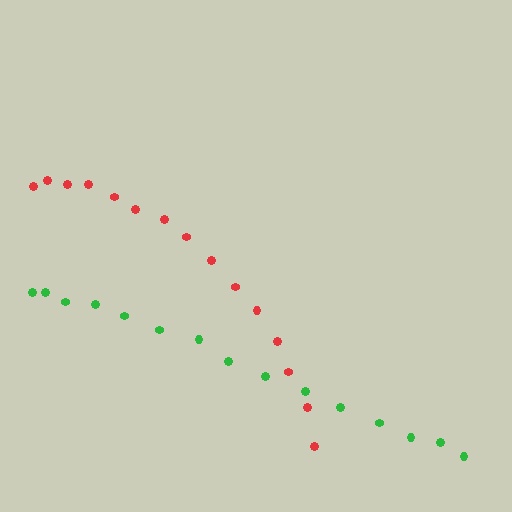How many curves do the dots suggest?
There are 2 distinct paths.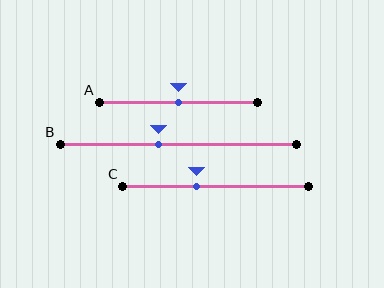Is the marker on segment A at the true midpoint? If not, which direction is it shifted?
Yes, the marker on segment A is at the true midpoint.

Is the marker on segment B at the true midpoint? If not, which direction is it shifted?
No, the marker on segment B is shifted to the left by about 8% of the segment length.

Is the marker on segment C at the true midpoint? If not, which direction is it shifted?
No, the marker on segment C is shifted to the left by about 10% of the segment length.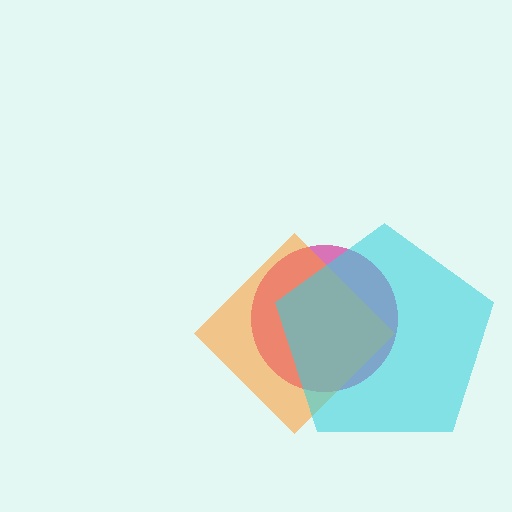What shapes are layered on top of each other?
The layered shapes are: a magenta circle, an orange diamond, a cyan pentagon.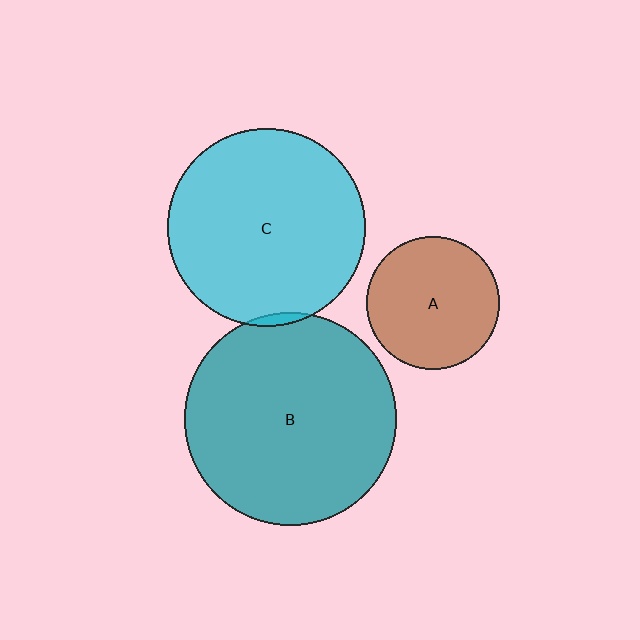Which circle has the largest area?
Circle B (teal).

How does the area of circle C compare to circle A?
Approximately 2.2 times.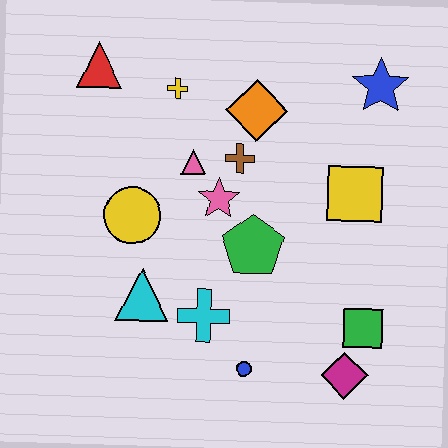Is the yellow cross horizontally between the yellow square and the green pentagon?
No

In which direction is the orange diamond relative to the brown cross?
The orange diamond is above the brown cross.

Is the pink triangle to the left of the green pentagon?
Yes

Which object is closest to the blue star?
The yellow square is closest to the blue star.